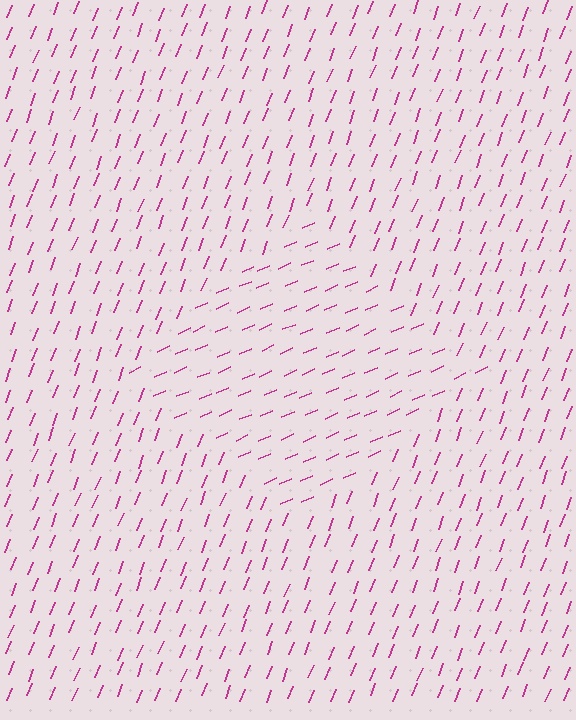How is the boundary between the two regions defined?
The boundary is defined purely by a change in line orientation (approximately 45 degrees difference). All lines are the same color and thickness.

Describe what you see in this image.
The image is filled with small magenta line segments. A diamond region in the image has lines oriented differently from the surrounding lines, creating a visible texture boundary.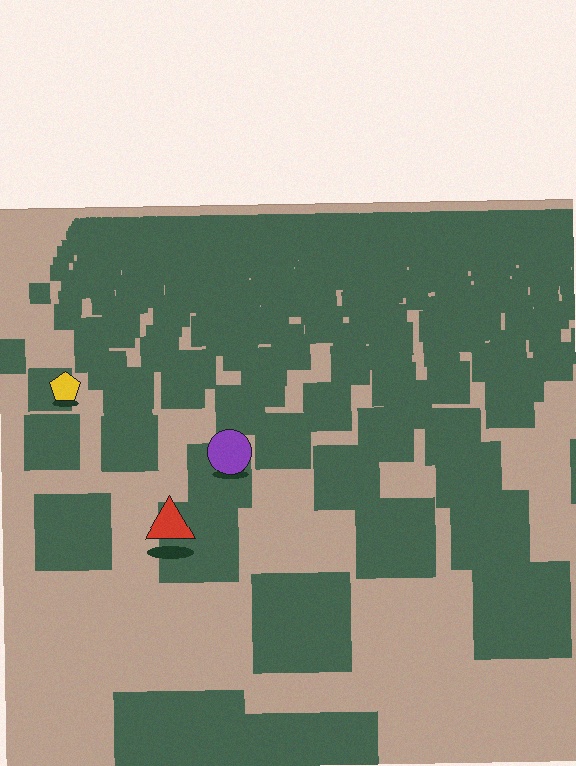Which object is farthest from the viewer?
The yellow pentagon is farthest from the viewer. It appears smaller and the ground texture around it is denser.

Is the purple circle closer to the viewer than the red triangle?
No. The red triangle is closer — you can tell from the texture gradient: the ground texture is coarser near it.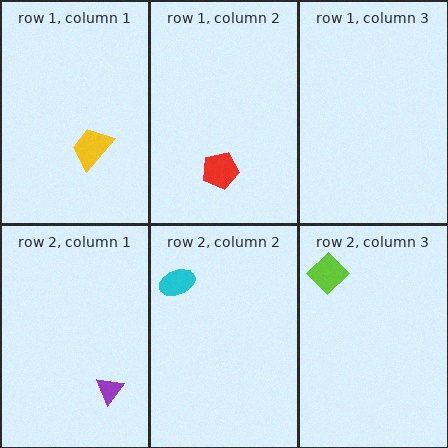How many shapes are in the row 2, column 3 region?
1.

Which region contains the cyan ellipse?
The row 2, column 2 region.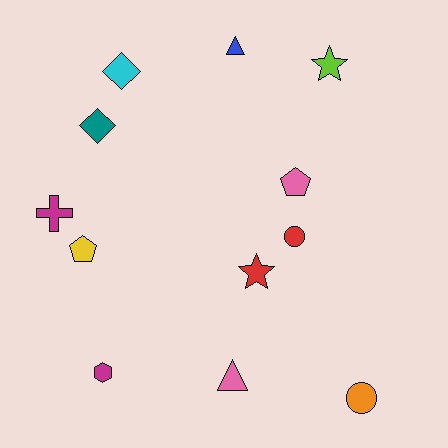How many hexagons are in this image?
There is 1 hexagon.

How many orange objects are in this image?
There is 1 orange object.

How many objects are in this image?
There are 12 objects.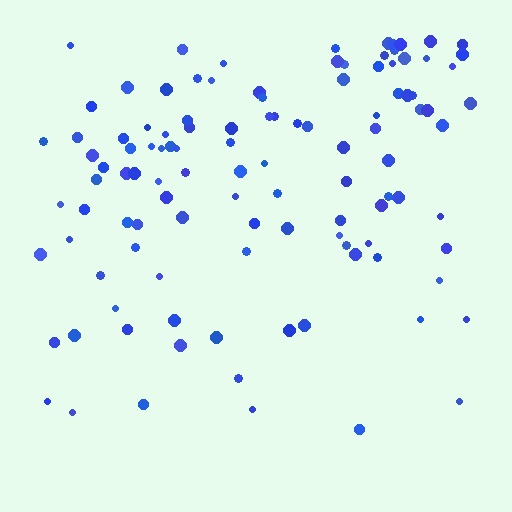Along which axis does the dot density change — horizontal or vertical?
Vertical.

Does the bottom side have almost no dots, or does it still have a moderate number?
Still a moderate number, just noticeably fewer than the top.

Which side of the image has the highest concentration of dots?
The top.